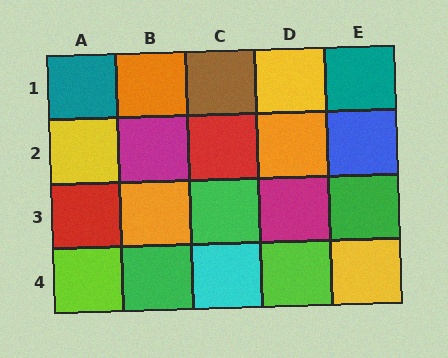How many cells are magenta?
2 cells are magenta.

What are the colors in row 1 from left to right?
Teal, orange, brown, yellow, teal.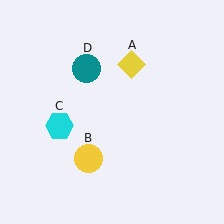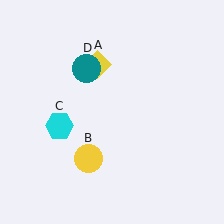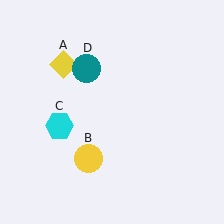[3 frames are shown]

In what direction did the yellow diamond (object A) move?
The yellow diamond (object A) moved left.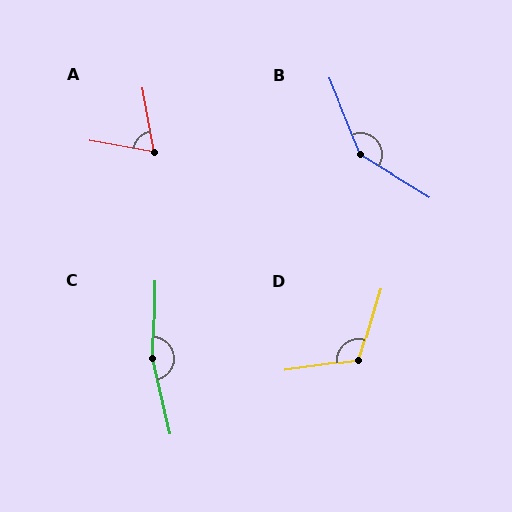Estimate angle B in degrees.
Approximately 144 degrees.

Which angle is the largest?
C, at approximately 166 degrees.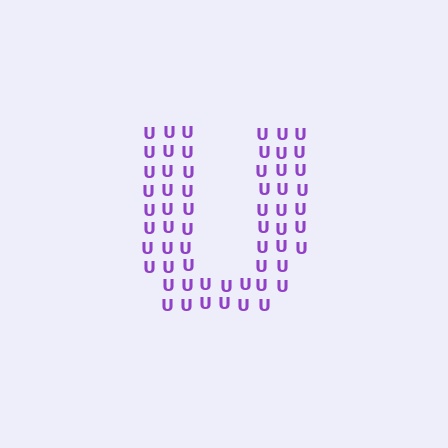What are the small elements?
The small elements are letter U's.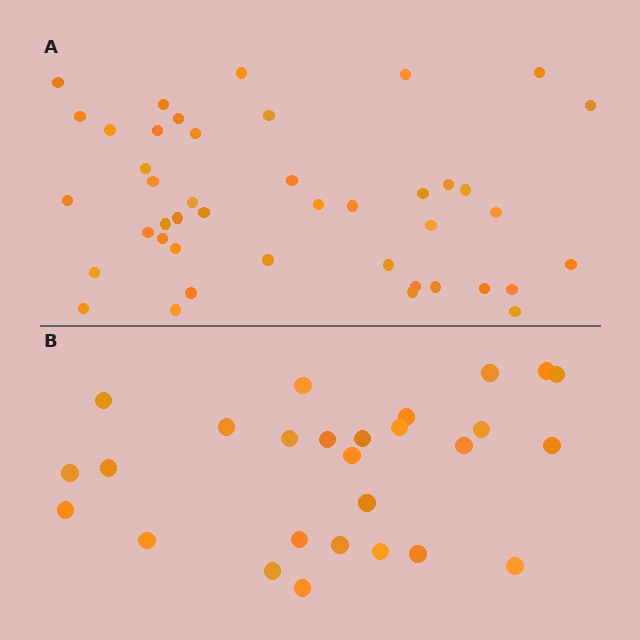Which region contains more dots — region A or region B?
Region A (the top region) has more dots.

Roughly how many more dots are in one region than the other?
Region A has approximately 15 more dots than region B.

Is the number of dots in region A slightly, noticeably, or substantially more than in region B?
Region A has substantially more. The ratio is roughly 1.6 to 1.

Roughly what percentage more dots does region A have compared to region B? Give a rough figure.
About 60% more.